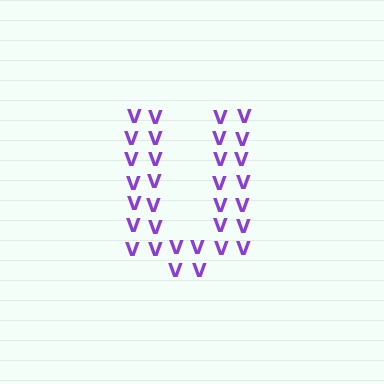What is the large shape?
The large shape is the letter U.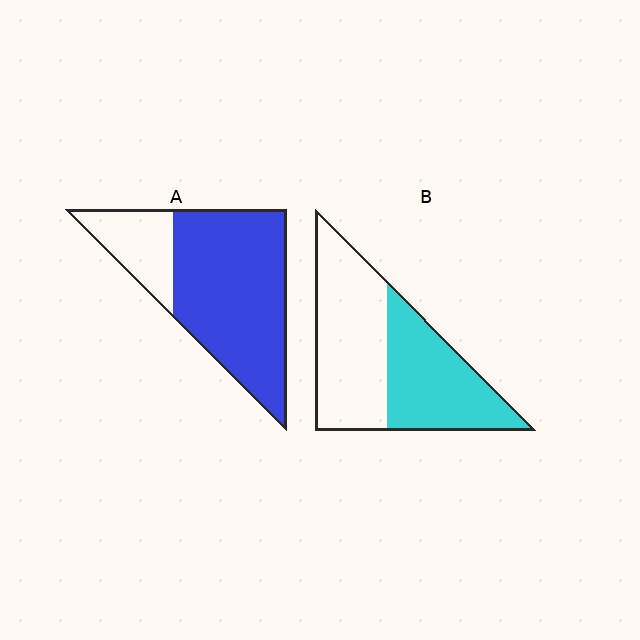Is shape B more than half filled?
No.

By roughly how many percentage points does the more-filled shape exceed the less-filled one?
By roughly 30 percentage points (A over B).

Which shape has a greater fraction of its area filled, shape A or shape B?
Shape A.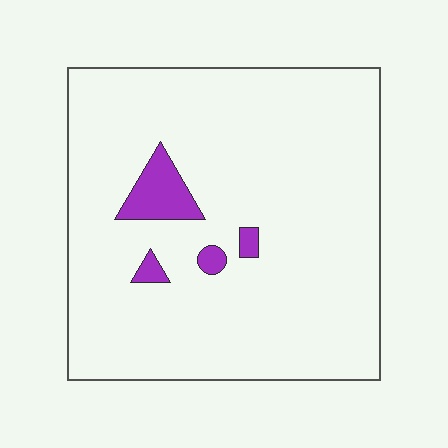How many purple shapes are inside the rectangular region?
4.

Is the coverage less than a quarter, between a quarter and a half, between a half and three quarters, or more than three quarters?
Less than a quarter.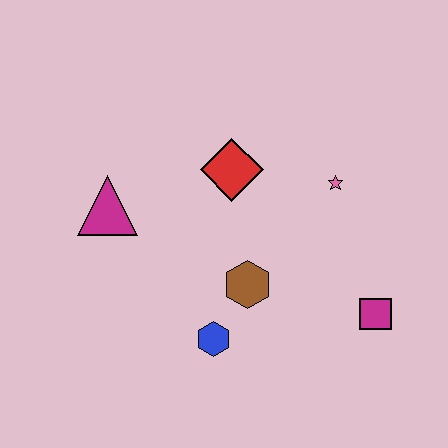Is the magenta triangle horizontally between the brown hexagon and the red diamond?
No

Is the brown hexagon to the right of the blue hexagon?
Yes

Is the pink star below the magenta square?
No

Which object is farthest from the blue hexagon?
The pink star is farthest from the blue hexagon.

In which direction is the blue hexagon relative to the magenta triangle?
The blue hexagon is below the magenta triangle.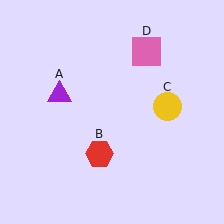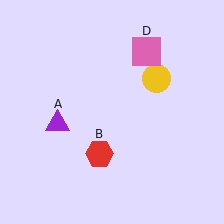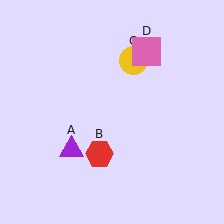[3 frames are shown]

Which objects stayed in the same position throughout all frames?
Red hexagon (object B) and pink square (object D) remained stationary.